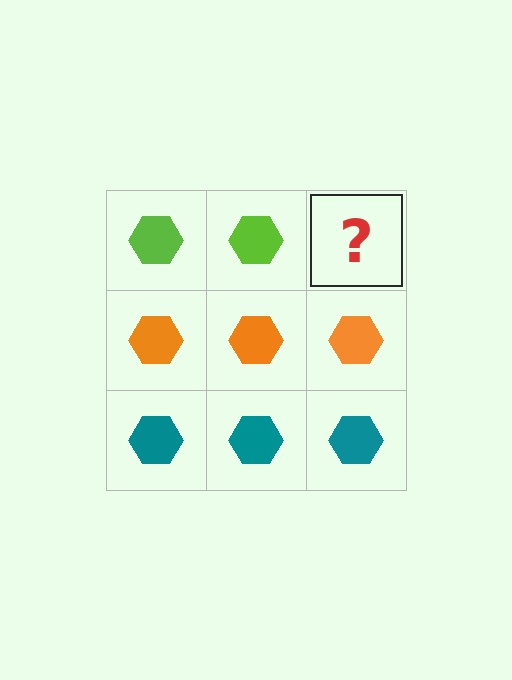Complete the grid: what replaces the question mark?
The question mark should be replaced with a lime hexagon.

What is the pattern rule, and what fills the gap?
The rule is that each row has a consistent color. The gap should be filled with a lime hexagon.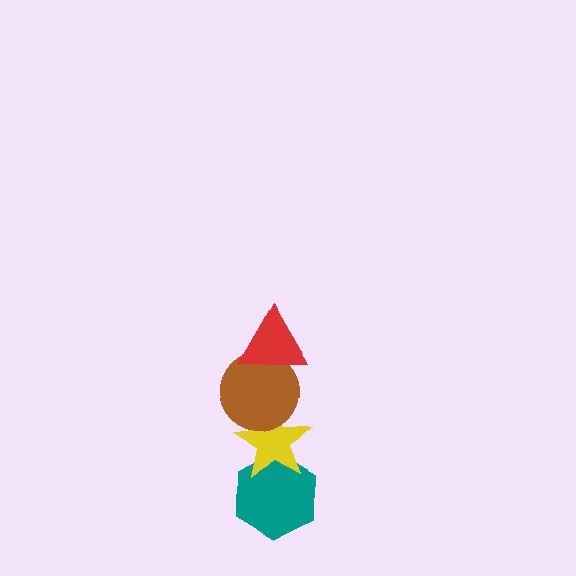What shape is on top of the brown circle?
The red triangle is on top of the brown circle.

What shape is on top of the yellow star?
The brown circle is on top of the yellow star.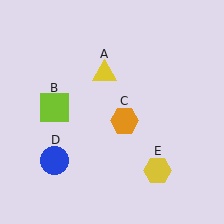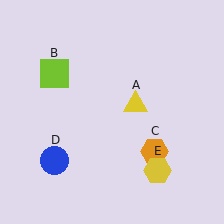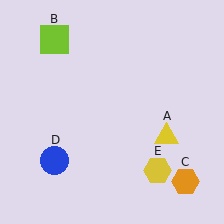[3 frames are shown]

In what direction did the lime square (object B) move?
The lime square (object B) moved up.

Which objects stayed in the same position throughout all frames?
Blue circle (object D) and yellow hexagon (object E) remained stationary.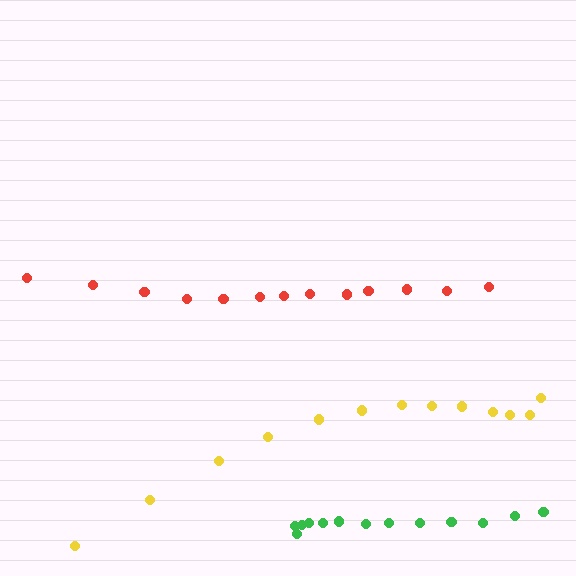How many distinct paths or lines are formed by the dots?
There are 3 distinct paths.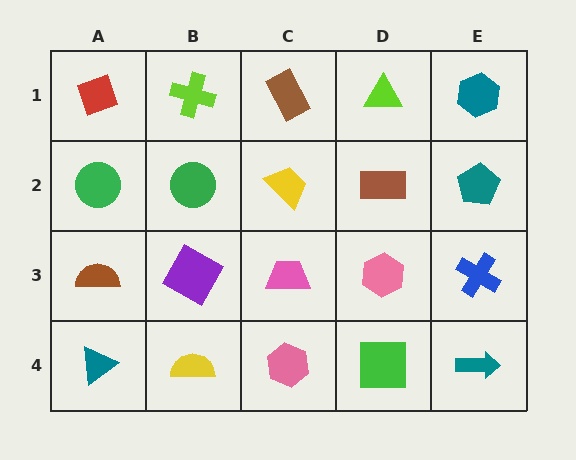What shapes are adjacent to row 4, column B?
A purple square (row 3, column B), a teal triangle (row 4, column A), a pink hexagon (row 4, column C).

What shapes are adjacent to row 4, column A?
A brown semicircle (row 3, column A), a yellow semicircle (row 4, column B).